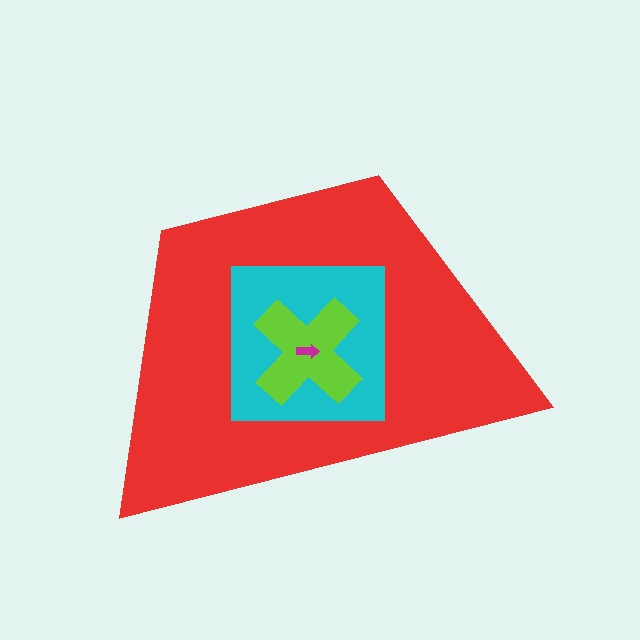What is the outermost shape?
The red trapezoid.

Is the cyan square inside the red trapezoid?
Yes.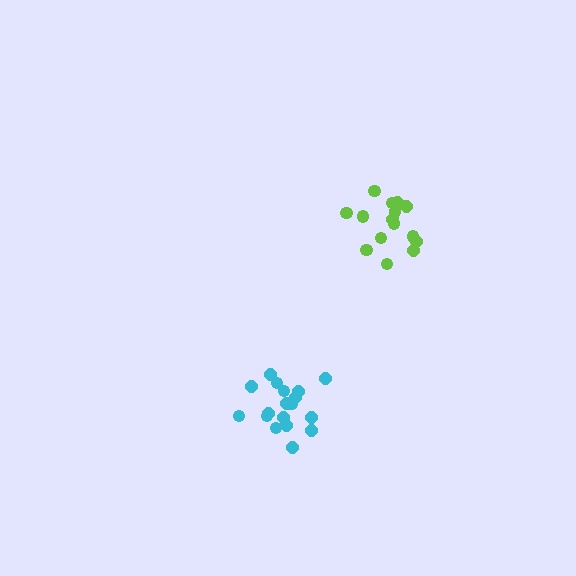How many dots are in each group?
Group 1: 15 dots, Group 2: 19 dots (34 total).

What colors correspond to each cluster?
The clusters are colored: lime, cyan.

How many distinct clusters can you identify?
There are 2 distinct clusters.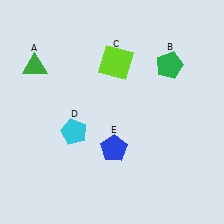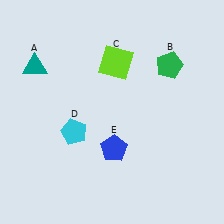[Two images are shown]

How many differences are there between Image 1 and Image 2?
There is 1 difference between the two images.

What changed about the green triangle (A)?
In Image 1, A is green. In Image 2, it changed to teal.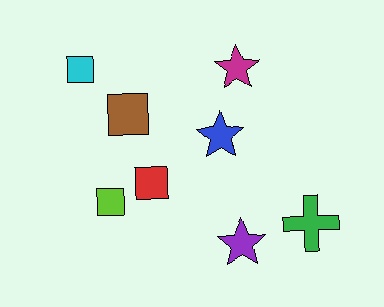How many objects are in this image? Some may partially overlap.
There are 8 objects.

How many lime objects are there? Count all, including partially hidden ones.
There is 1 lime object.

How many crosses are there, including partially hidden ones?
There is 1 cross.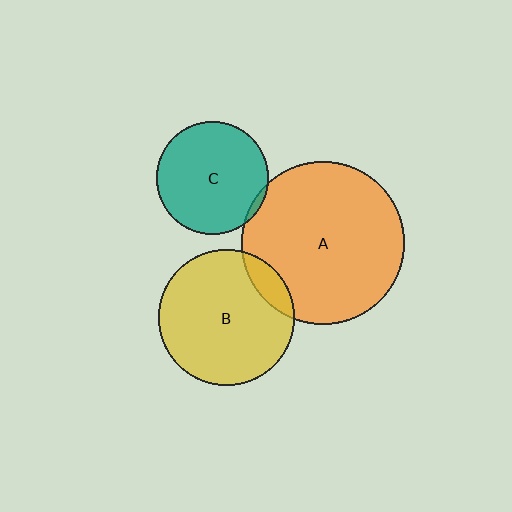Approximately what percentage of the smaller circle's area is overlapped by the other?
Approximately 5%.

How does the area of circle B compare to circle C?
Approximately 1.5 times.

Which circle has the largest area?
Circle A (orange).